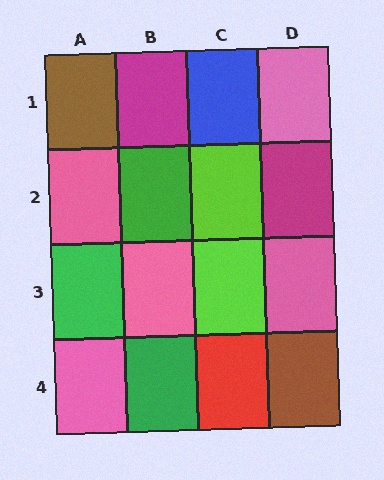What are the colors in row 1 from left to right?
Brown, magenta, blue, pink.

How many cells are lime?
2 cells are lime.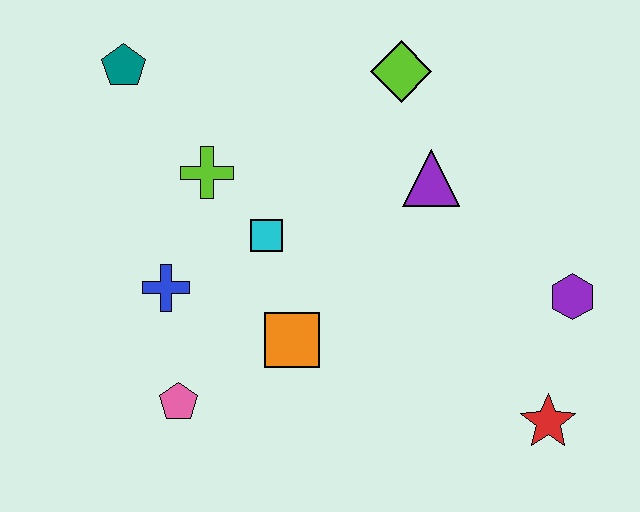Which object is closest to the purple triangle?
The lime diamond is closest to the purple triangle.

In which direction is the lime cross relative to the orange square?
The lime cross is above the orange square.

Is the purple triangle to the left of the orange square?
No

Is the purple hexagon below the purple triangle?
Yes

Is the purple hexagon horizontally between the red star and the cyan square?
No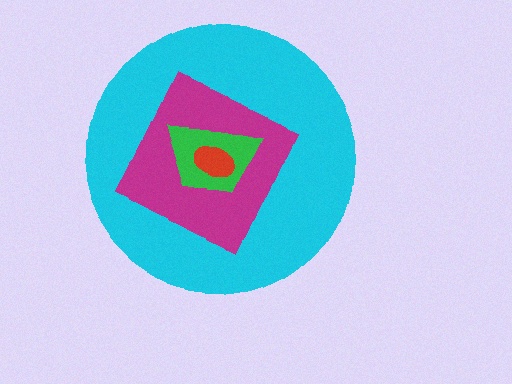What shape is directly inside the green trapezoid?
The red ellipse.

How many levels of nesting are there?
4.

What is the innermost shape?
The red ellipse.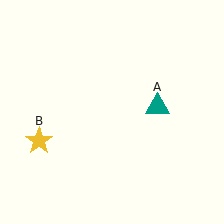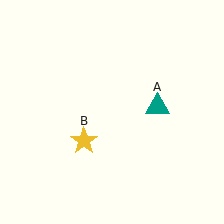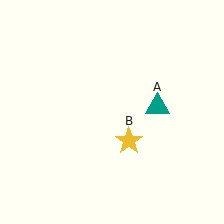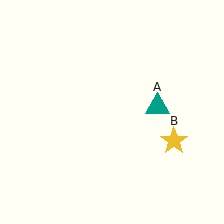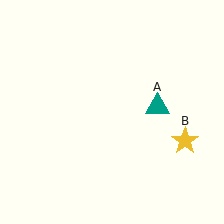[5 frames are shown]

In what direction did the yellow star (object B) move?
The yellow star (object B) moved right.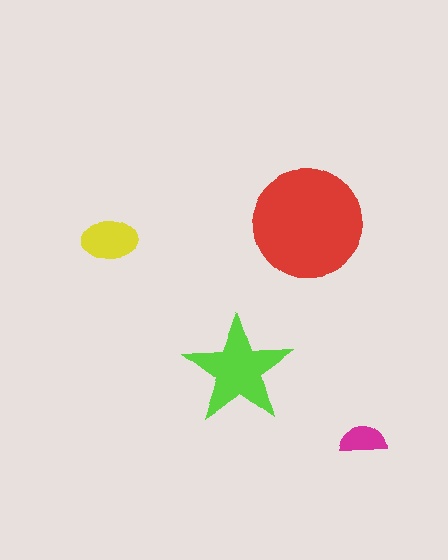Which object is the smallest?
The magenta semicircle.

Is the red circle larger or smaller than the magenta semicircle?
Larger.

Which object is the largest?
The red circle.